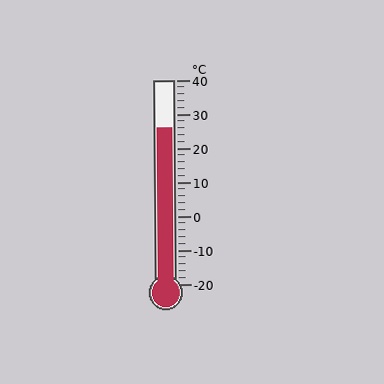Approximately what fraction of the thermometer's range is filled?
The thermometer is filled to approximately 75% of its range.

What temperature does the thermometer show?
The thermometer shows approximately 26°C.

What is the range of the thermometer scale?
The thermometer scale ranges from -20°C to 40°C.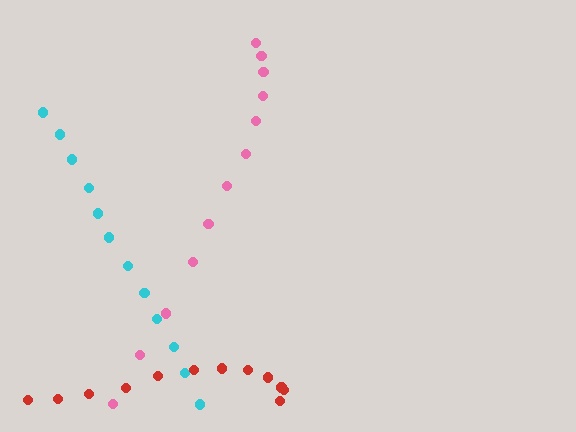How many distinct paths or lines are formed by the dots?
There are 3 distinct paths.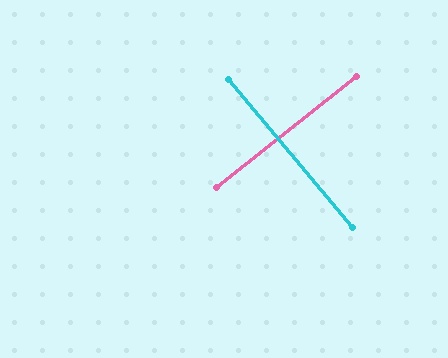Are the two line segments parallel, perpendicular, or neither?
Perpendicular — they meet at approximately 88°.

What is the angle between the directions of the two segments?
Approximately 88 degrees.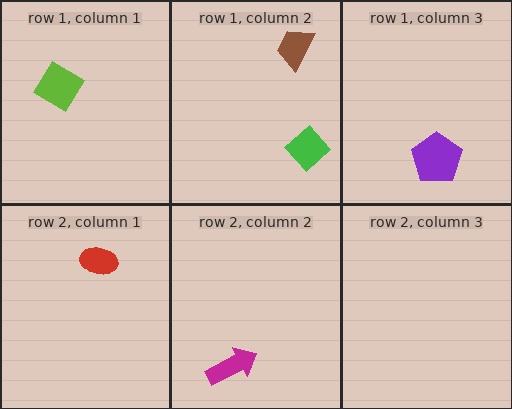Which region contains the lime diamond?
The row 1, column 1 region.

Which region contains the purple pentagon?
The row 1, column 3 region.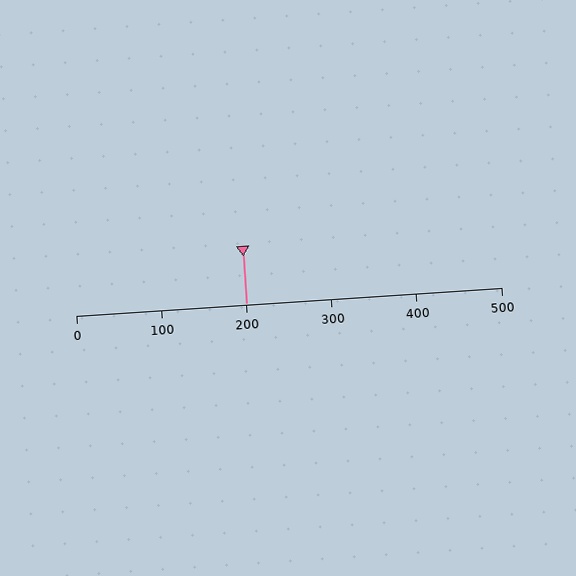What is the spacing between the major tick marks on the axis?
The major ticks are spaced 100 apart.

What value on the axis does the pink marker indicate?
The marker indicates approximately 200.